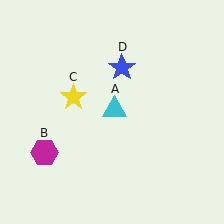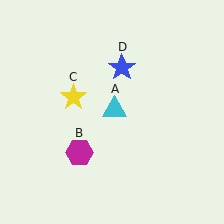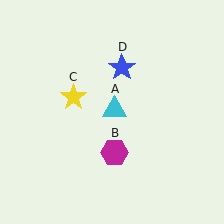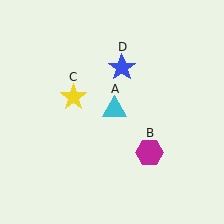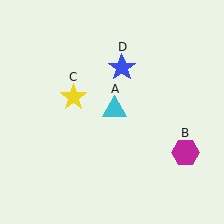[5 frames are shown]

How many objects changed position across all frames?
1 object changed position: magenta hexagon (object B).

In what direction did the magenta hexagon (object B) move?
The magenta hexagon (object B) moved right.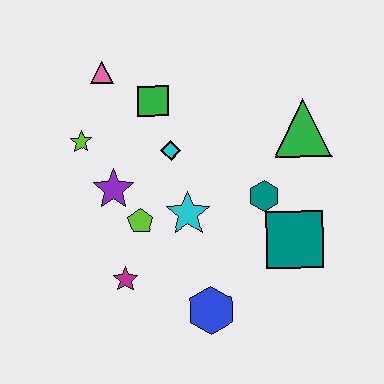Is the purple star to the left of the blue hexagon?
Yes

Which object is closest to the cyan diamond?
The green square is closest to the cyan diamond.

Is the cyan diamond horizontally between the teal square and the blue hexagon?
No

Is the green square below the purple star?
No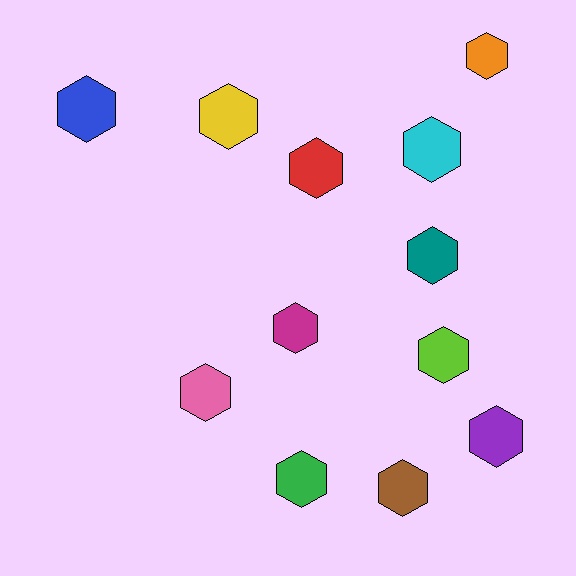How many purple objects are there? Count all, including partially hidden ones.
There is 1 purple object.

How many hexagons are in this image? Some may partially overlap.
There are 12 hexagons.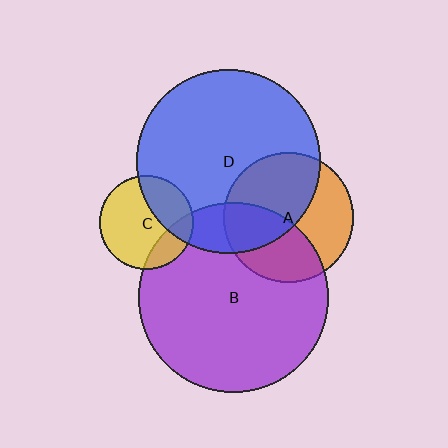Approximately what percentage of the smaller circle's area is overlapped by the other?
Approximately 40%.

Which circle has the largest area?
Circle B (purple).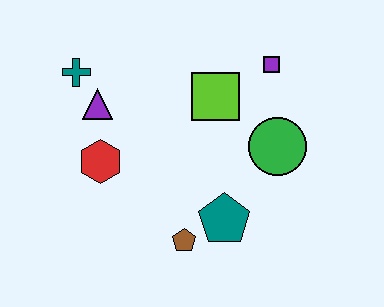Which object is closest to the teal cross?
The purple triangle is closest to the teal cross.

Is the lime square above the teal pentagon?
Yes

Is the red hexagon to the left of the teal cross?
No